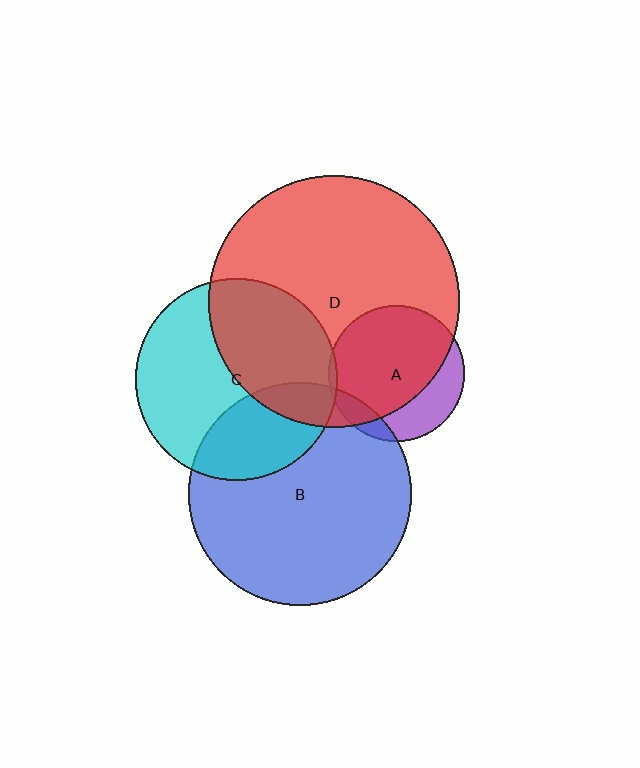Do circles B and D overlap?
Yes.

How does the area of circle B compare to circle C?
Approximately 1.2 times.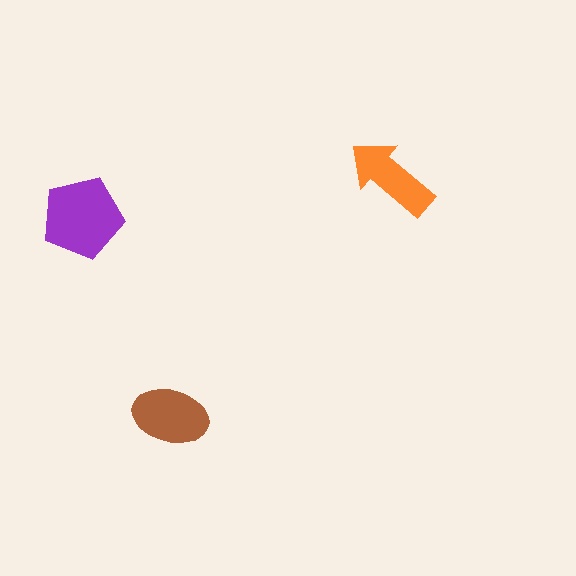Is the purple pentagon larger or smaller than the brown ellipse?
Larger.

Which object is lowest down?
The brown ellipse is bottommost.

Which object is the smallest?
The orange arrow.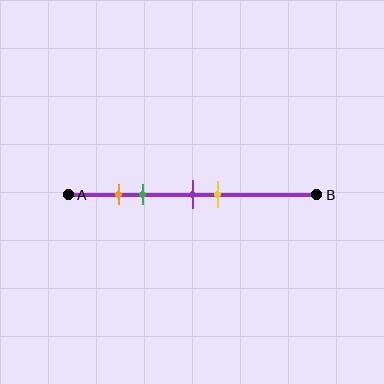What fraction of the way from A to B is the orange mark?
The orange mark is approximately 20% (0.2) of the way from A to B.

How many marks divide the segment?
There are 4 marks dividing the segment.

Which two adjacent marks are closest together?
The orange and green marks are the closest adjacent pair.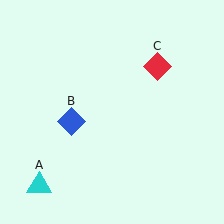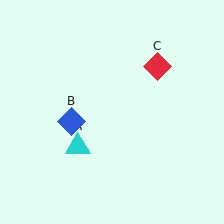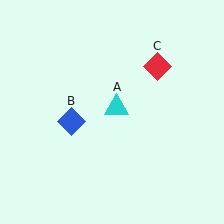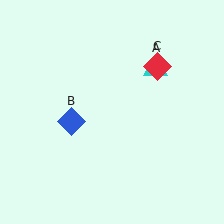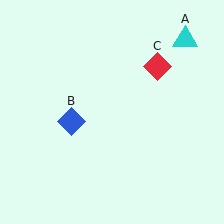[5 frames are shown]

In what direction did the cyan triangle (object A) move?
The cyan triangle (object A) moved up and to the right.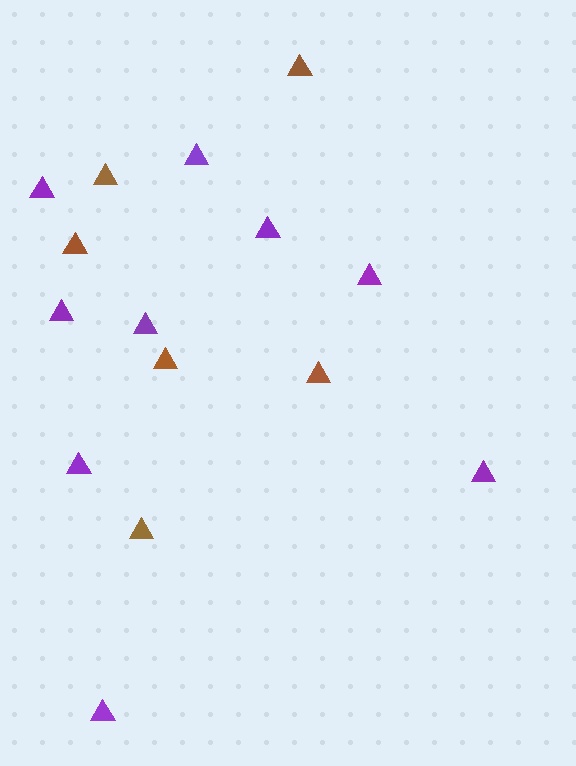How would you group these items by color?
There are 2 groups: one group of purple triangles (9) and one group of brown triangles (6).